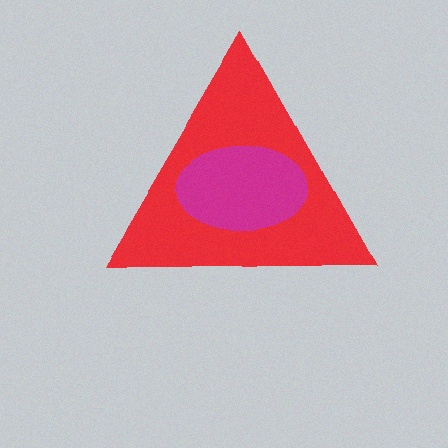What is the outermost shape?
The red triangle.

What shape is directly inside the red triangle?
The magenta ellipse.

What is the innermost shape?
The magenta ellipse.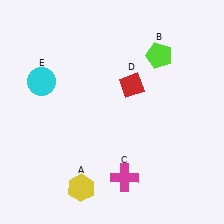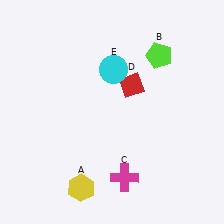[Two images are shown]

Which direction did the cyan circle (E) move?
The cyan circle (E) moved right.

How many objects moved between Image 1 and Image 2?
1 object moved between the two images.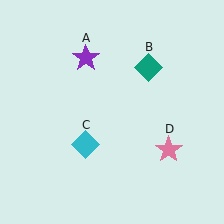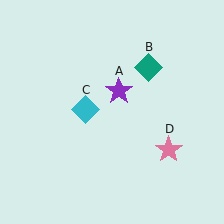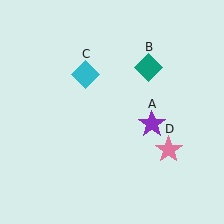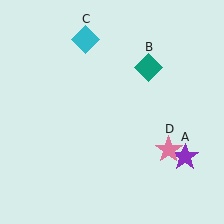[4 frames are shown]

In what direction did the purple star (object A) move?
The purple star (object A) moved down and to the right.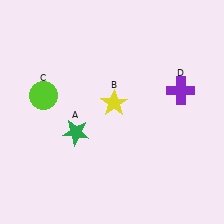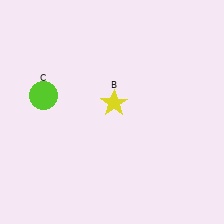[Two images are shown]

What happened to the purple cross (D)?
The purple cross (D) was removed in Image 2. It was in the top-right area of Image 1.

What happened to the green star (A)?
The green star (A) was removed in Image 2. It was in the bottom-left area of Image 1.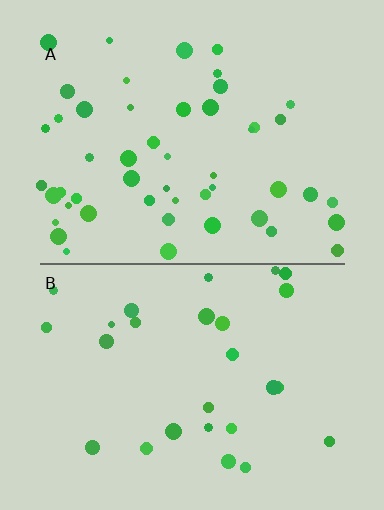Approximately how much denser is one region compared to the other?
Approximately 1.9× — region A over region B.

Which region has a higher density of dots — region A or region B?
A (the top).